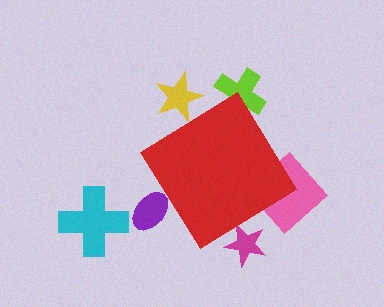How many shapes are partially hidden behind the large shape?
5 shapes are partially hidden.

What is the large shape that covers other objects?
A red diamond.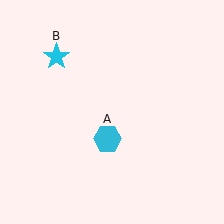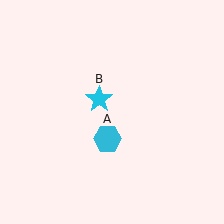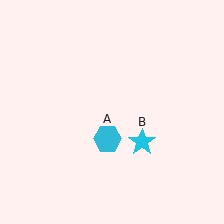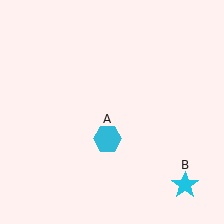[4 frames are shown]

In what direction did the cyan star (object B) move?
The cyan star (object B) moved down and to the right.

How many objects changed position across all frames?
1 object changed position: cyan star (object B).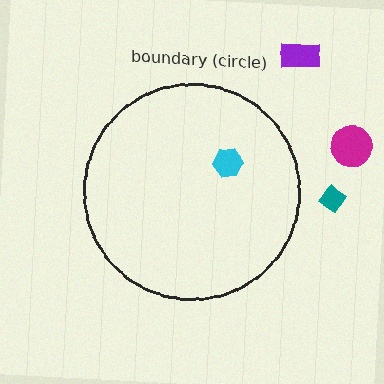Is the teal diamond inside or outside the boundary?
Outside.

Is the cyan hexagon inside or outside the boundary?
Inside.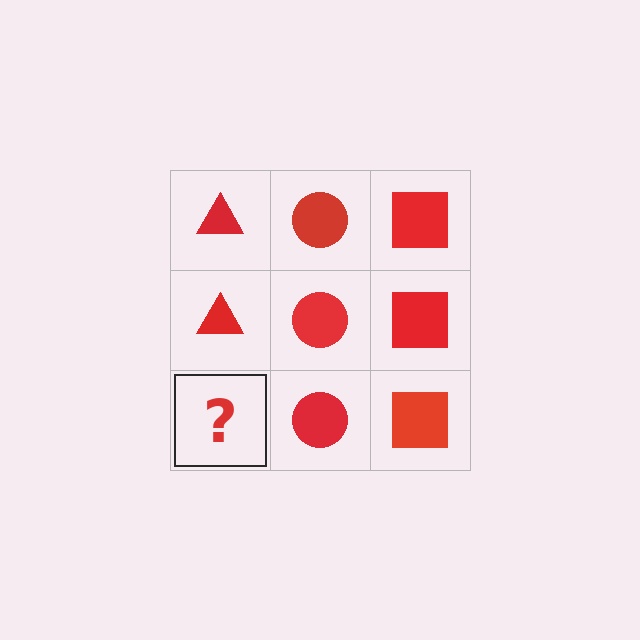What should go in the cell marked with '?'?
The missing cell should contain a red triangle.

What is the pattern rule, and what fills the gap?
The rule is that each column has a consistent shape. The gap should be filled with a red triangle.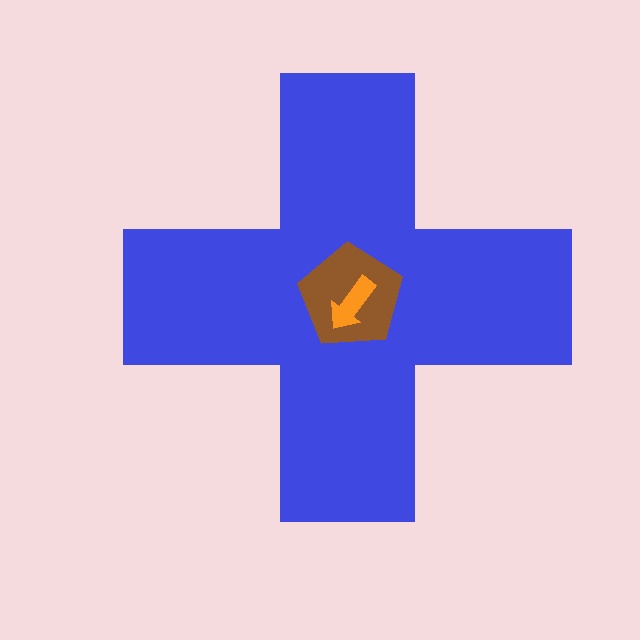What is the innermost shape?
The orange arrow.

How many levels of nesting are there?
3.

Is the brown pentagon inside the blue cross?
Yes.